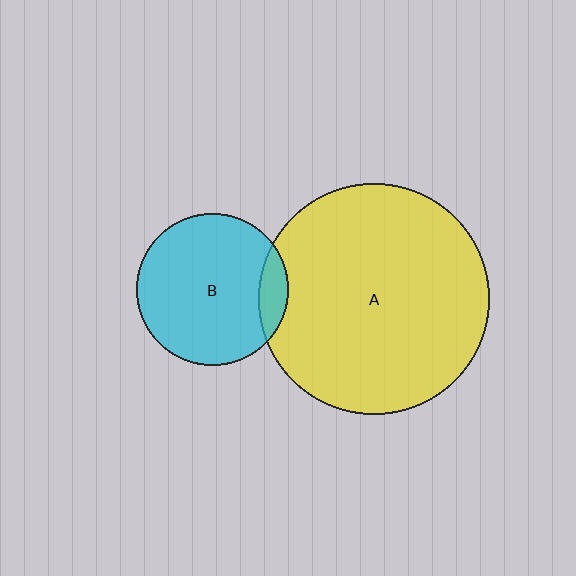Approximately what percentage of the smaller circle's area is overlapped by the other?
Approximately 10%.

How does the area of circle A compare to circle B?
Approximately 2.3 times.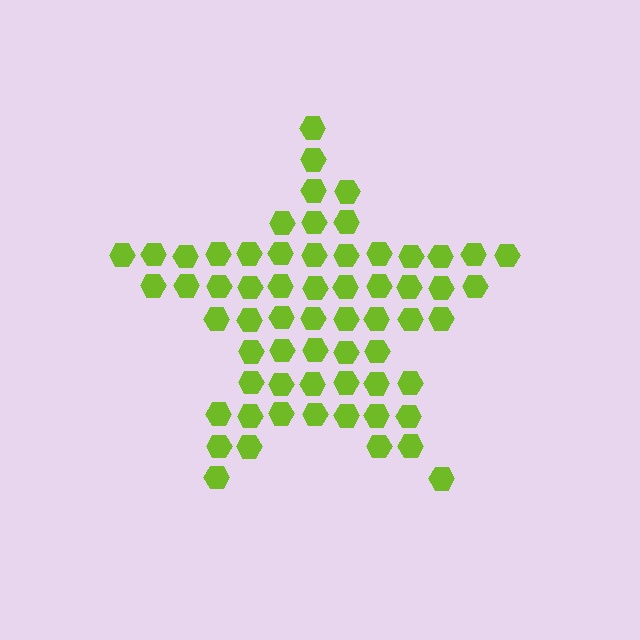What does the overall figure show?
The overall figure shows a star.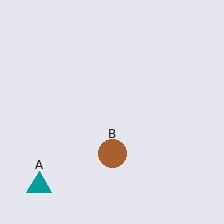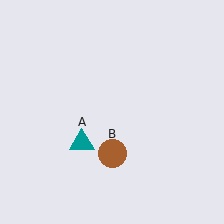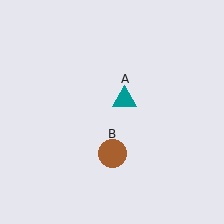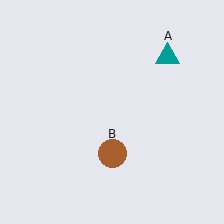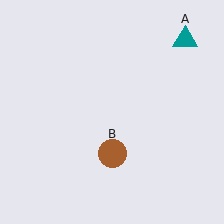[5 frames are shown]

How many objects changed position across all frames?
1 object changed position: teal triangle (object A).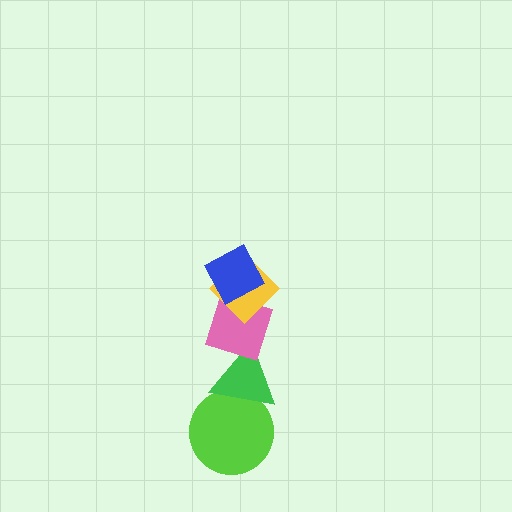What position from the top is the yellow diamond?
The yellow diamond is 2nd from the top.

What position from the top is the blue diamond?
The blue diamond is 1st from the top.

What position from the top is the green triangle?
The green triangle is 4th from the top.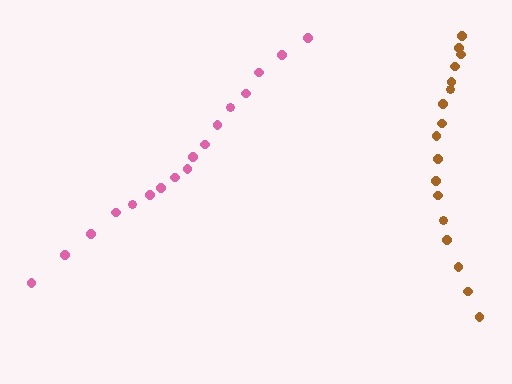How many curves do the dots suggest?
There are 2 distinct paths.